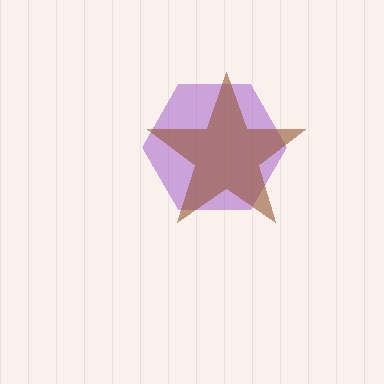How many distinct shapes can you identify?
There are 2 distinct shapes: a purple hexagon, a brown star.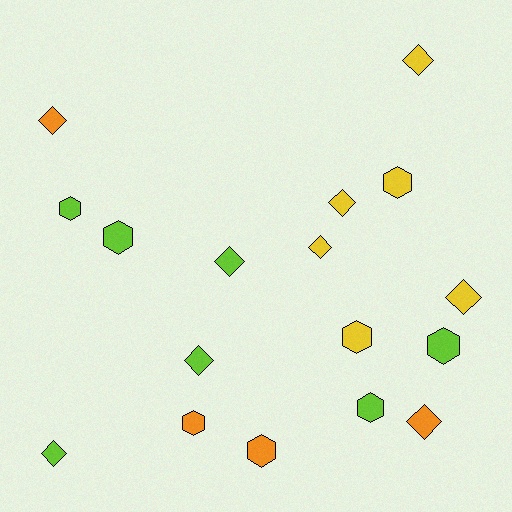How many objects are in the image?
There are 17 objects.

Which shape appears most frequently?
Diamond, with 9 objects.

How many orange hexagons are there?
There are 2 orange hexagons.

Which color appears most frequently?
Lime, with 7 objects.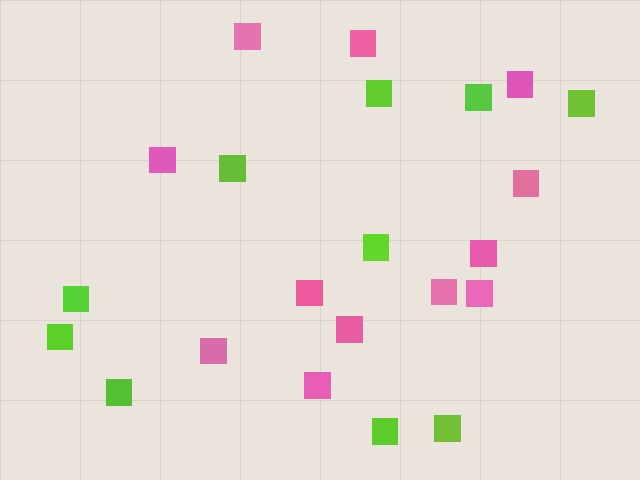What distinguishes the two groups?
There are 2 groups: one group of lime squares (10) and one group of pink squares (12).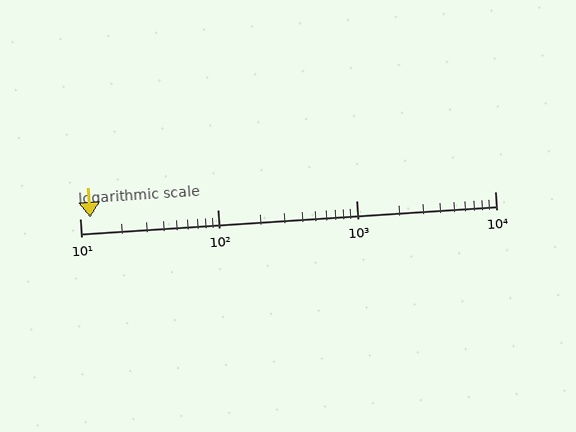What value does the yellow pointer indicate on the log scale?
The pointer indicates approximately 12.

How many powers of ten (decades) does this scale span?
The scale spans 3 decades, from 10 to 10000.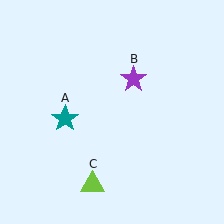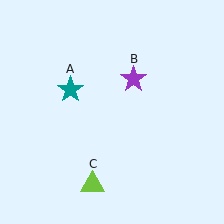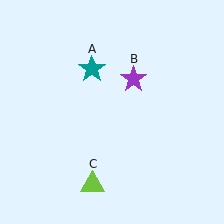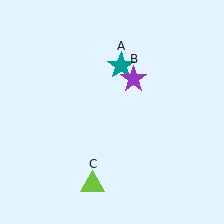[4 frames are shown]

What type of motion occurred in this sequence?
The teal star (object A) rotated clockwise around the center of the scene.